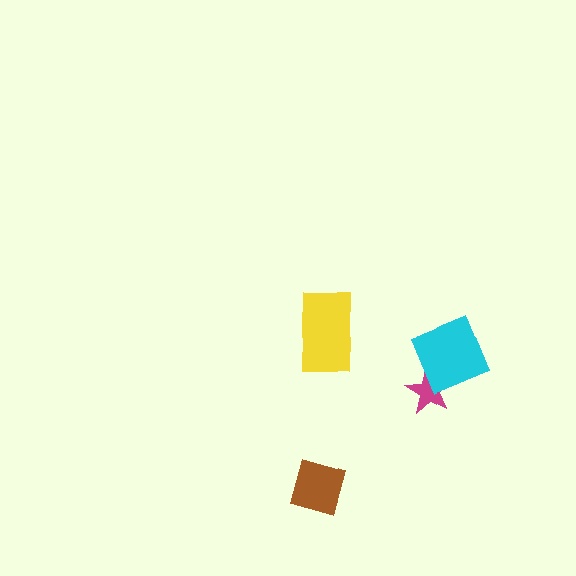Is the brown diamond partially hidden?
No, no other shape covers it.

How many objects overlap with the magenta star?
1 object overlaps with the magenta star.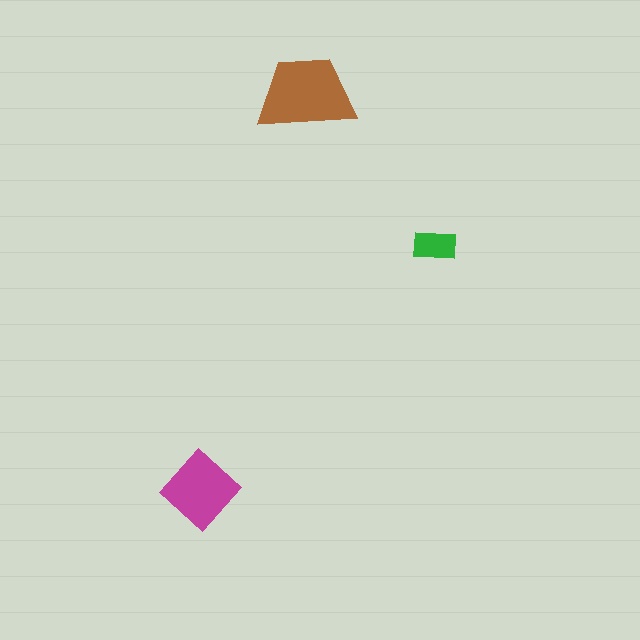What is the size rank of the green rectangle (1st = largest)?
3rd.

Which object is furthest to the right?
The green rectangle is rightmost.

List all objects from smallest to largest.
The green rectangle, the magenta diamond, the brown trapezoid.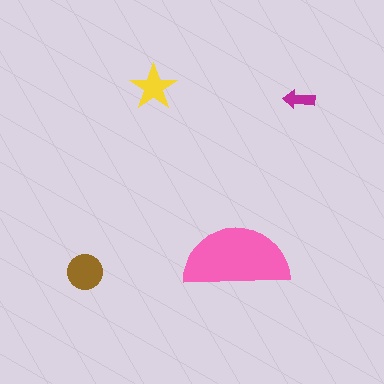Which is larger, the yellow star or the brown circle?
The brown circle.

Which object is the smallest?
The magenta arrow.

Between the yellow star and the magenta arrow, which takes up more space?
The yellow star.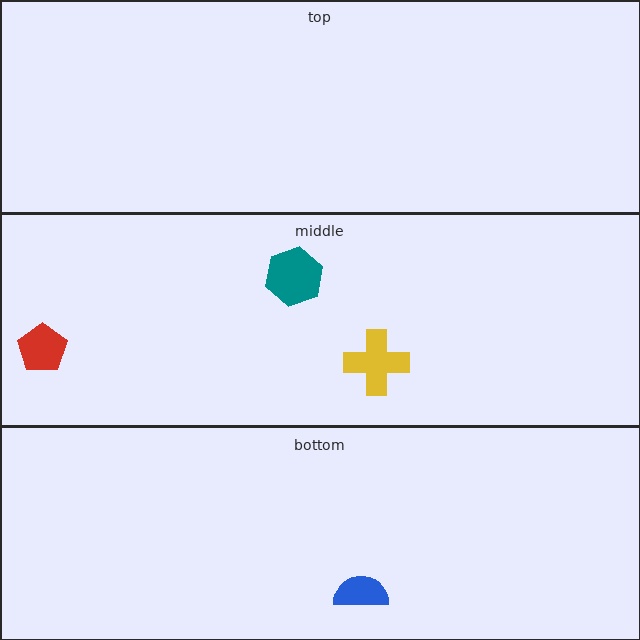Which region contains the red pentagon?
The middle region.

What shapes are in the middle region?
The red pentagon, the yellow cross, the teal hexagon.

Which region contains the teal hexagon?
The middle region.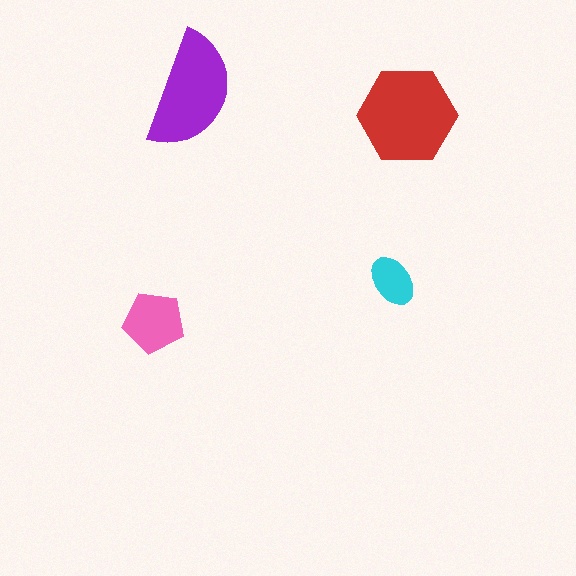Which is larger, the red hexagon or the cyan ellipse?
The red hexagon.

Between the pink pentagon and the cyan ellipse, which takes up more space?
The pink pentagon.